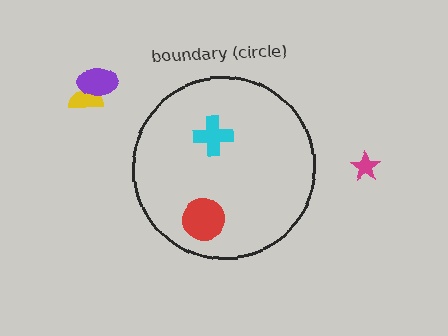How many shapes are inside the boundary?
2 inside, 3 outside.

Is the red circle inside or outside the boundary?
Inside.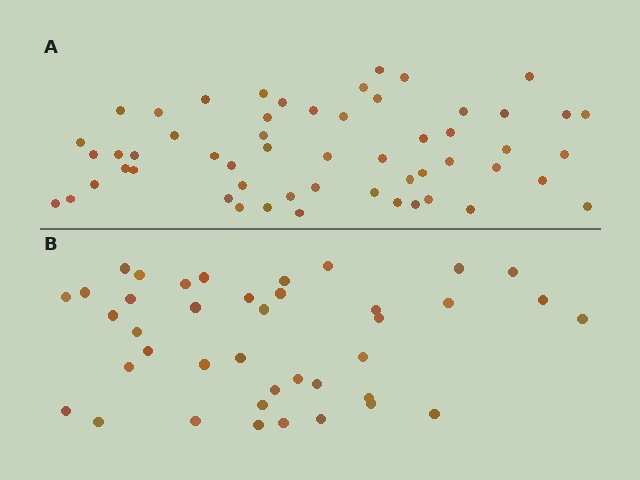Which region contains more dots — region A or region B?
Region A (the top region) has more dots.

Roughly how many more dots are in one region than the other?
Region A has approximately 15 more dots than region B.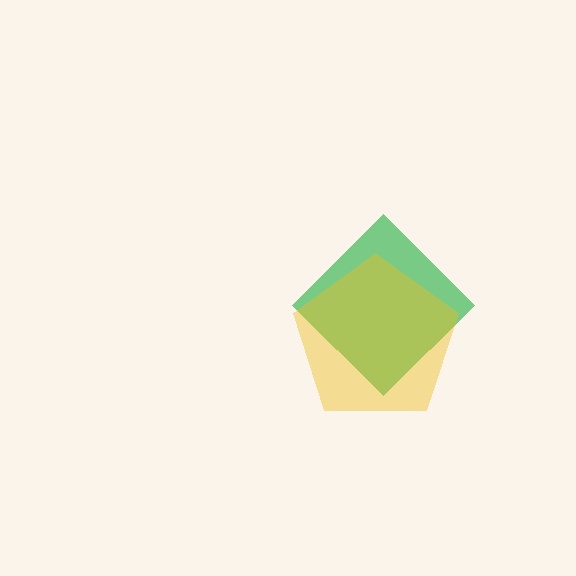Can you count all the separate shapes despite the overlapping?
Yes, there are 2 separate shapes.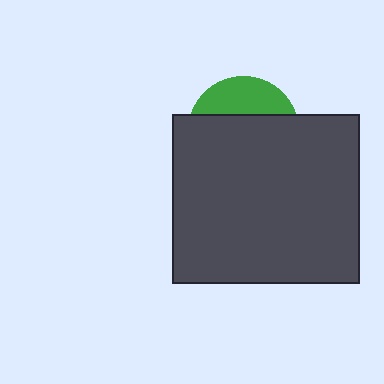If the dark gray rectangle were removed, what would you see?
You would see the complete green circle.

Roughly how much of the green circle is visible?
A small part of it is visible (roughly 30%).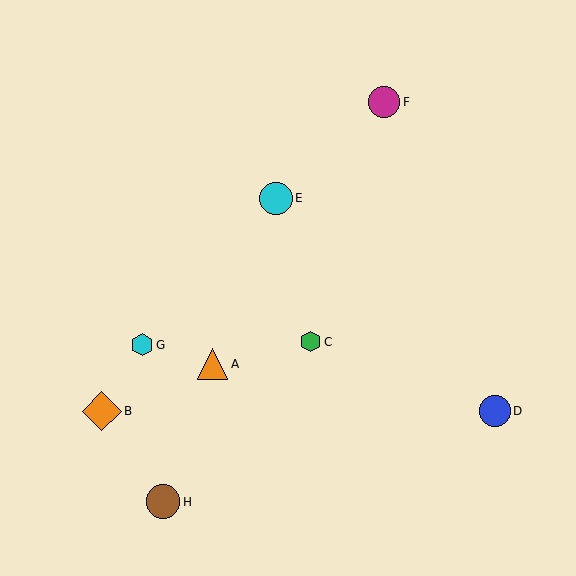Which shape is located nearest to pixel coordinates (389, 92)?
The magenta circle (labeled F) at (384, 102) is nearest to that location.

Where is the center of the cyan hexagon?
The center of the cyan hexagon is at (142, 345).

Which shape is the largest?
The orange diamond (labeled B) is the largest.